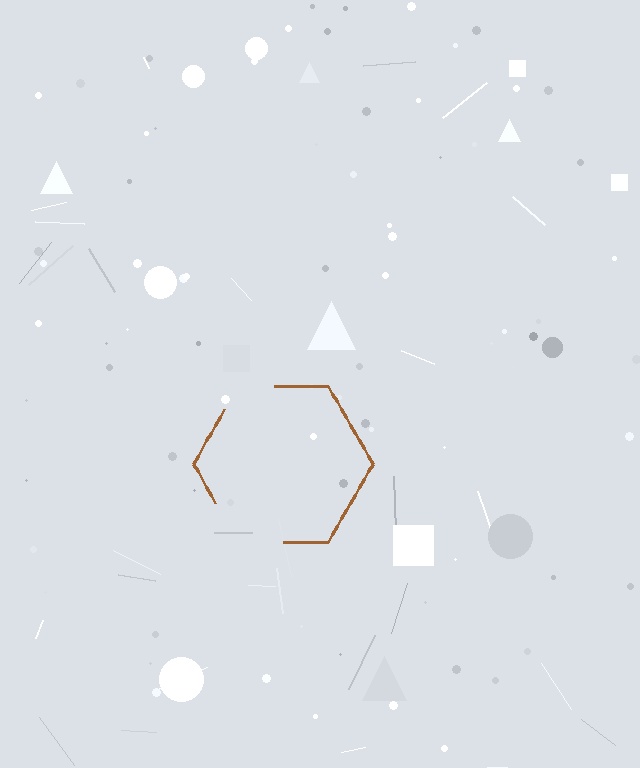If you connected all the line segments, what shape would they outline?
They would outline a hexagon.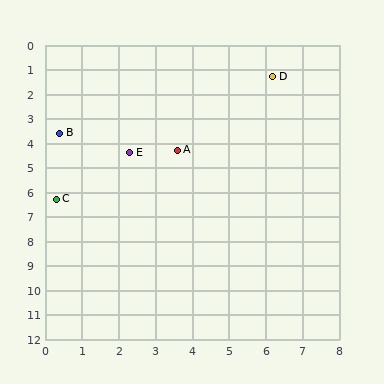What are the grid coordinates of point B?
Point B is at approximately (0.4, 3.6).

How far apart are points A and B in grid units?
Points A and B are about 3.3 grid units apart.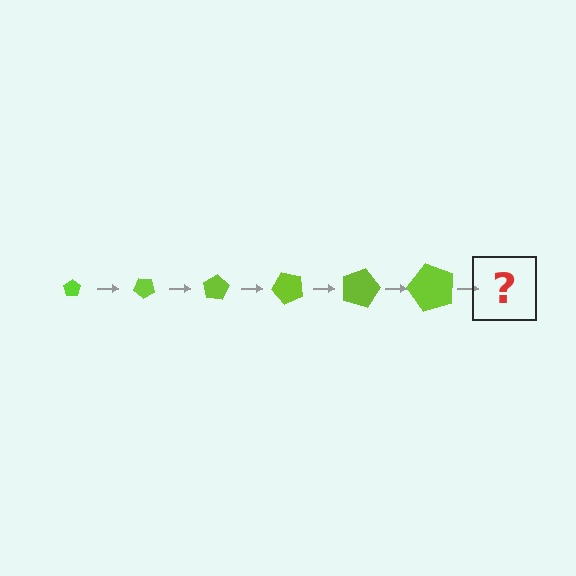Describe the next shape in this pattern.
It should be a pentagon, larger than the previous one and rotated 240 degrees from the start.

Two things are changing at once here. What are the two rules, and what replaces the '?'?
The two rules are that the pentagon grows larger each step and it rotates 40 degrees each step. The '?' should be a pentagon, larger than the previous one and rotated 240 degrees from the start.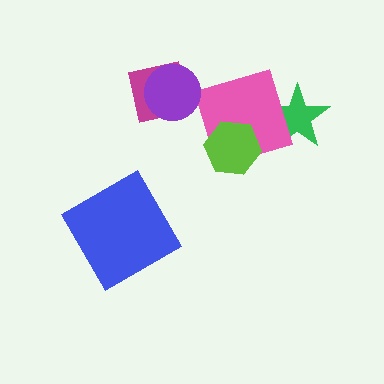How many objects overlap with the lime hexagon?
1 object overlaps with the lime hexagon.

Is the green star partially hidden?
Yes, it is partially covered by another shape.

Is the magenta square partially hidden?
Yes, it is partially covered by another shape.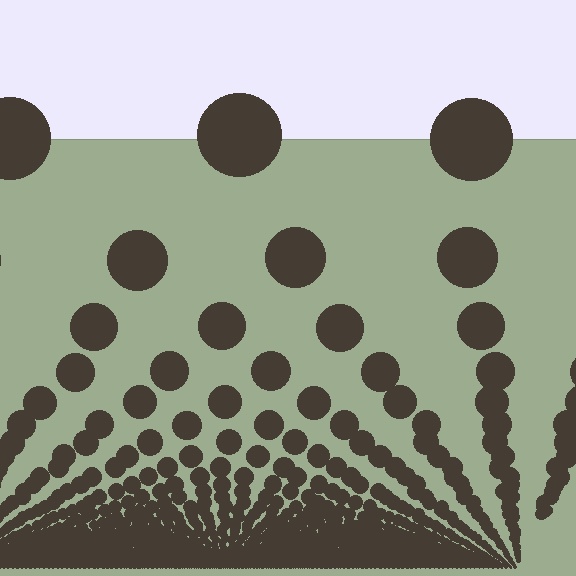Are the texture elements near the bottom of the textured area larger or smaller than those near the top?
Smaller. The gradient is inverted — elements near the bottom are smaller and denser.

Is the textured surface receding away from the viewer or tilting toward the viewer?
The surface appears to tilt toward the viewer. Texture elements get larger and sparser toward the top.